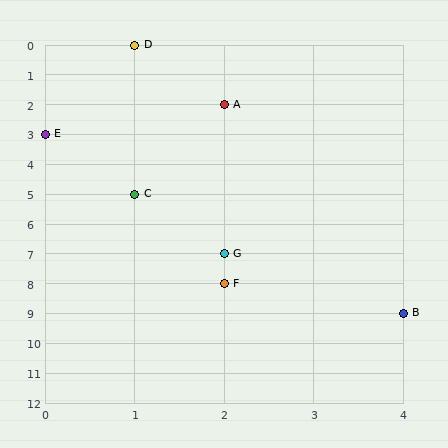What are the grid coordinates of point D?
Point D is at grid coordinates (1, 0).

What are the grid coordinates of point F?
Point F is at grid coordinates (2, 8).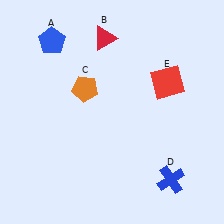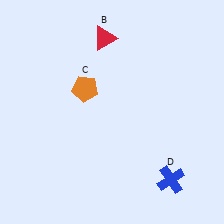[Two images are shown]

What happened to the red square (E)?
The red square (E) was removed in Image 2. It was in the top-right area of Image 1.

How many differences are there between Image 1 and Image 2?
There are 2 differences between the two images.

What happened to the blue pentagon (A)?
The blue pentagon (A) was removed in Image 2. It was in the top-left area of Image 1.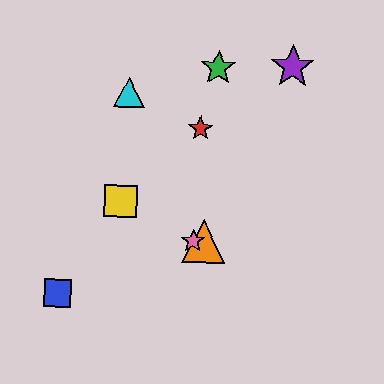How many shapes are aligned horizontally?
2 shapes (the orange triangle, the pink star) are aligned horizontally.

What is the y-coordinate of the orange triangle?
The orange triangle is at y≈241.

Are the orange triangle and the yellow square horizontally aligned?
No, the orange triangle is at y≈241 and the yellow square is at y≈201.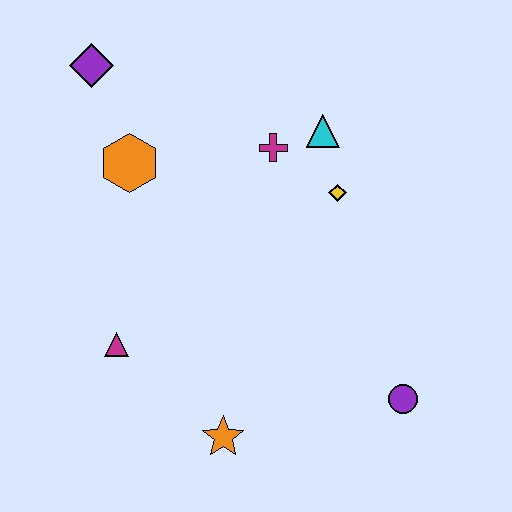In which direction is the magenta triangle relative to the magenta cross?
The magenta triangle is below the magenta cross.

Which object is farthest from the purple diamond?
The purple circle is farthest from the purple diamond.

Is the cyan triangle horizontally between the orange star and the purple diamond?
No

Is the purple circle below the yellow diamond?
Yes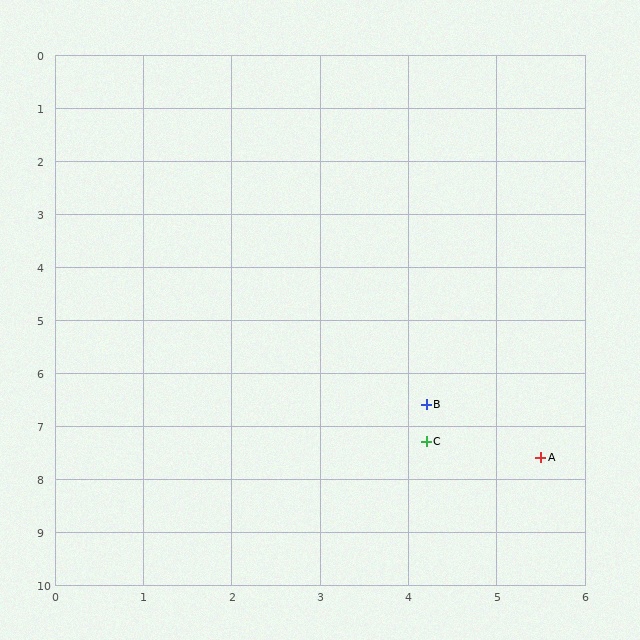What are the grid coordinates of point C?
Point C is at approximately (4.2, 7.3).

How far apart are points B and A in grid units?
Points B and A are about 1.6 grid units apart.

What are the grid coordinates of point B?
Point B is at approximately (4.2, 6.6).